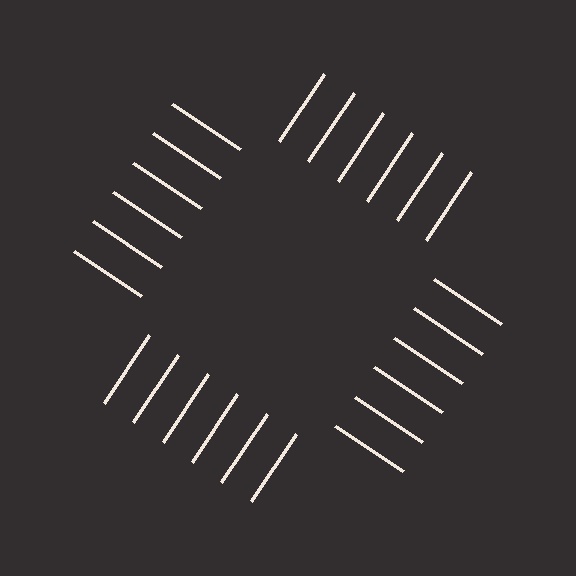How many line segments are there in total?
24 — 6 along each of the 4 edges.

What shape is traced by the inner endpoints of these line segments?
An illusory square — the line segments terminate on its edges but no continuous stroke is drawn.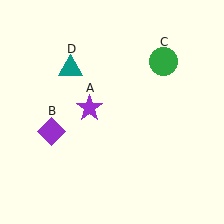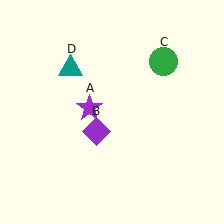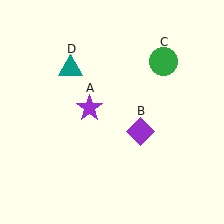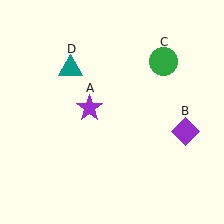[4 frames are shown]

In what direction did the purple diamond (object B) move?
The purple diamond (object B) moved right.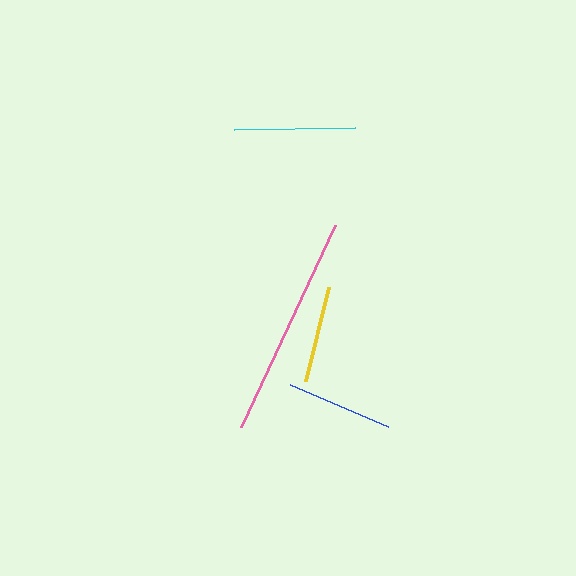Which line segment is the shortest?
The yellow line is the shortest at approximately 97 pixels.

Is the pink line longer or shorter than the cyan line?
The pink line is longer than the cyan line.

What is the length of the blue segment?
The blue segment is approximately 107 pixels long.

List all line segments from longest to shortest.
From longest to shortest: pink, cyan, blue, yellow.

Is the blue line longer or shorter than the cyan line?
The cyan line is longer than the blue line.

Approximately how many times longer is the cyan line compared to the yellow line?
The cyan line is approximately 1.2 times the length of the yellow line.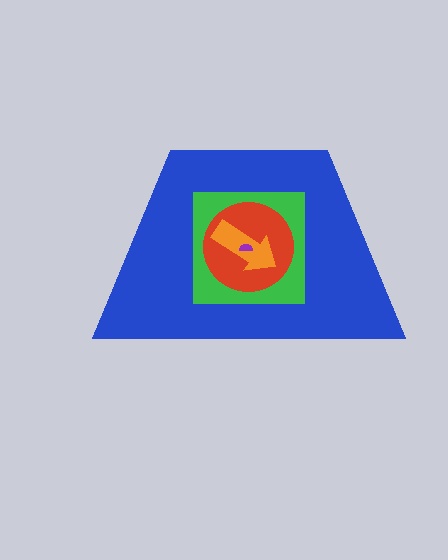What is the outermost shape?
The blue trapezoid.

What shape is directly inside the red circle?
The orange arrow.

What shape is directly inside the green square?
The red circle.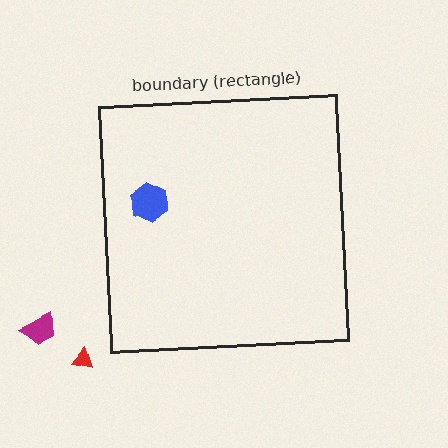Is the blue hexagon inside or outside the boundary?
Inside.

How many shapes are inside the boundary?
1 inside, 2 outside.